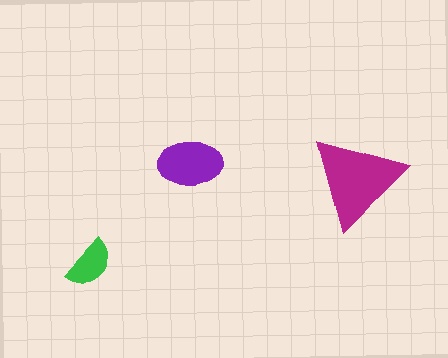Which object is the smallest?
The green semicircle.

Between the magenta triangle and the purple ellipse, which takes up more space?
The magenta triangle.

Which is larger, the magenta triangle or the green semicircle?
The magenta triangle.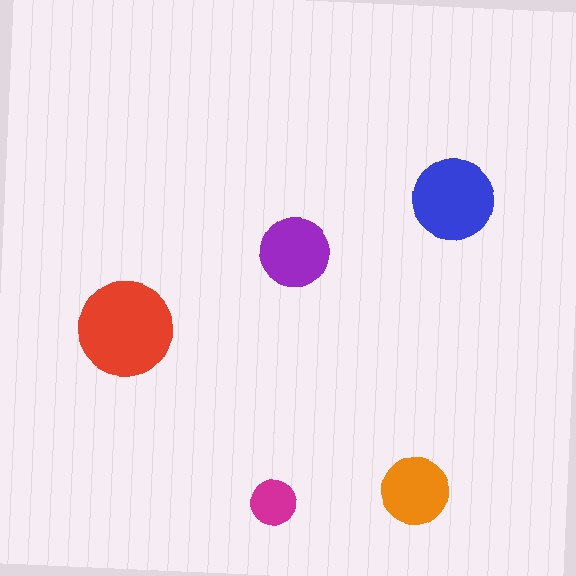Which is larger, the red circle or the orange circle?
The red one.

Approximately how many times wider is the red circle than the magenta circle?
About 2 times wider.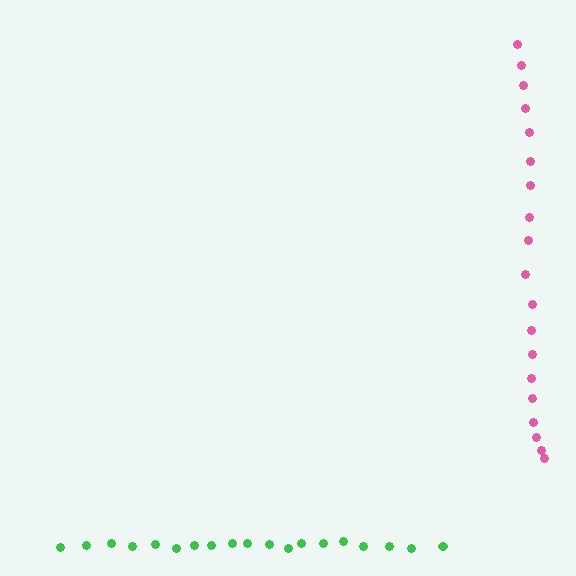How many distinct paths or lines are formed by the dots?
There are 2 distinct paths.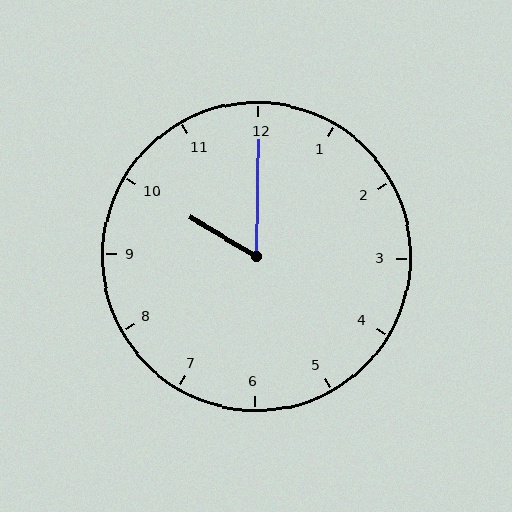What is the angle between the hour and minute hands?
Approximately 60 degrees.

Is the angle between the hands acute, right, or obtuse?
It is acute.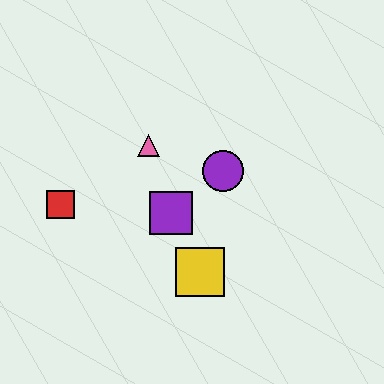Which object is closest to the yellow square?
The purple square is closest to the yellow square.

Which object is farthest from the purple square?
The red square is farthest from the purple square.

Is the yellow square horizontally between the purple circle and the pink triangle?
Yes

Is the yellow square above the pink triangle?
No